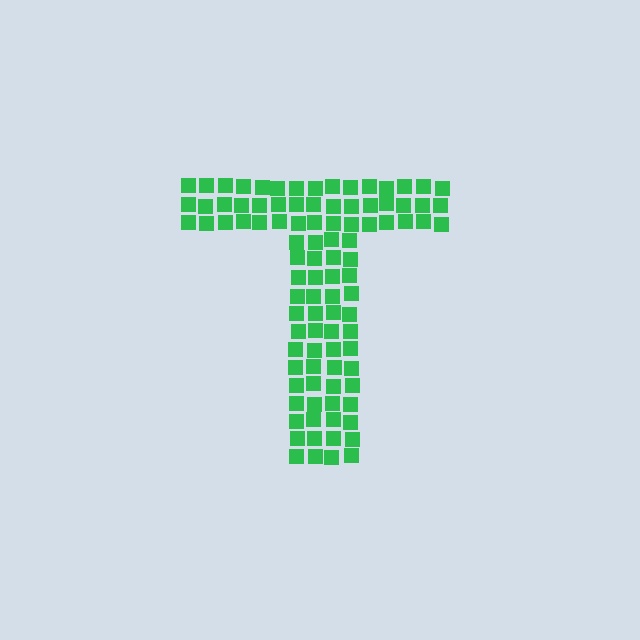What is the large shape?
The large shape is the letter T.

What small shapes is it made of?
It is made of small squares.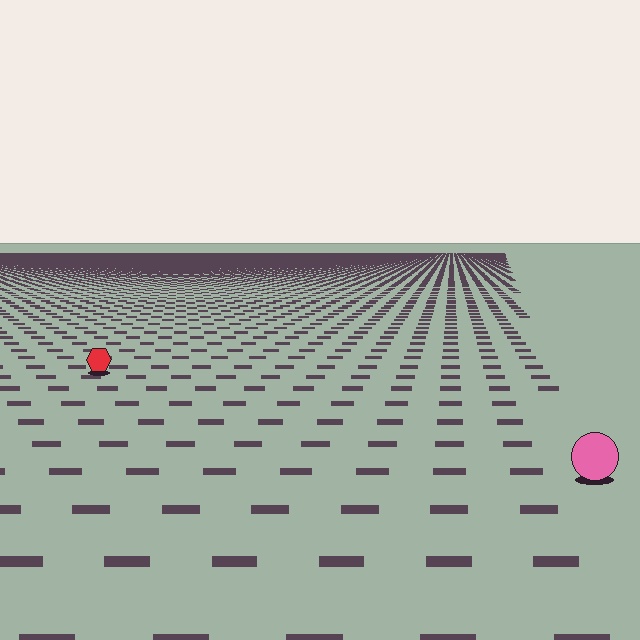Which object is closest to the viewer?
The pink circle is closest. The texture marks near it are larger and more spread out.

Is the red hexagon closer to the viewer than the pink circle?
No. The pink circle is closer — you can tell from the texture gradient: the ground texture is coarser near it.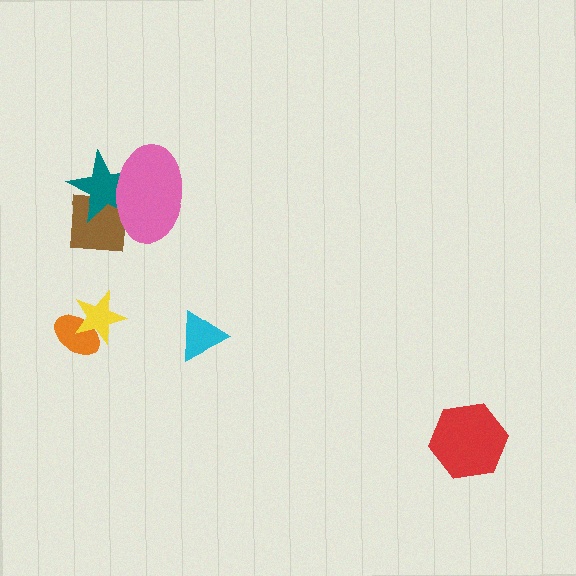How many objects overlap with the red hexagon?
0 objects overlap with the red hexagon.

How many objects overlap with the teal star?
2 objects overlap with the teal star.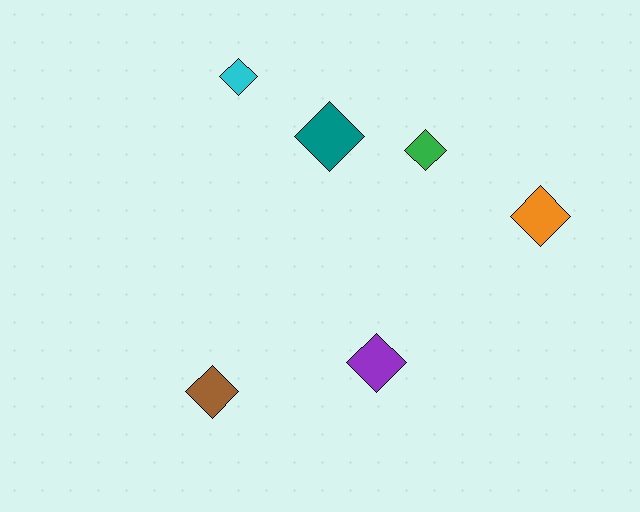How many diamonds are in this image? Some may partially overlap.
There are 6 diamonds.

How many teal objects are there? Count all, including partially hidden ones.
There is 1 teal object.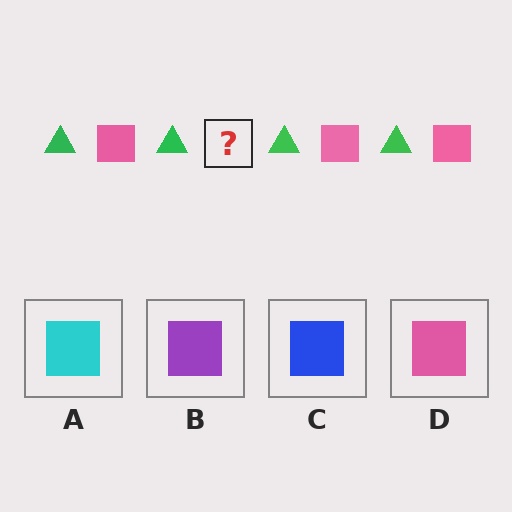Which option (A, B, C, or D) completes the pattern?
D.